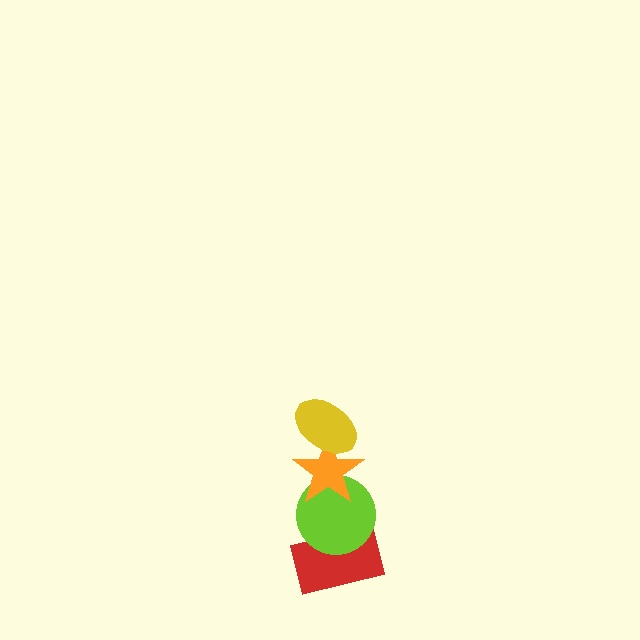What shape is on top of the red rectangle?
The lime circle is on top of the red rectangle.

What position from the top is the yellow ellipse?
The yellow ellipse is 1st from the top.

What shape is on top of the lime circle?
The orange star is on top of the lime circle.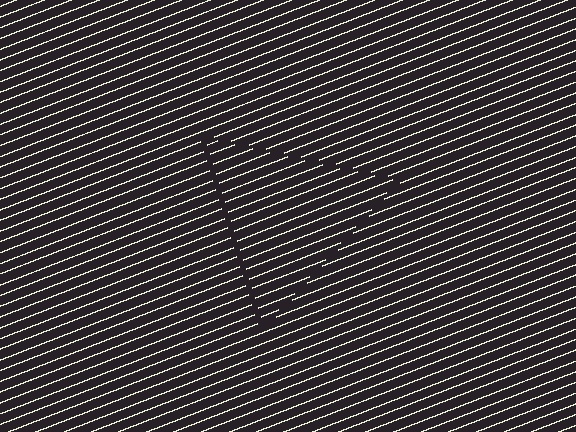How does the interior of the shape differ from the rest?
The interior of the shape contains the same grating, shifted by half a period — the contour is defined by the phase discontinuity where line-ends from the inner and outer gratings abut.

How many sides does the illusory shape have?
3 sides — the line-ends trace a triangle.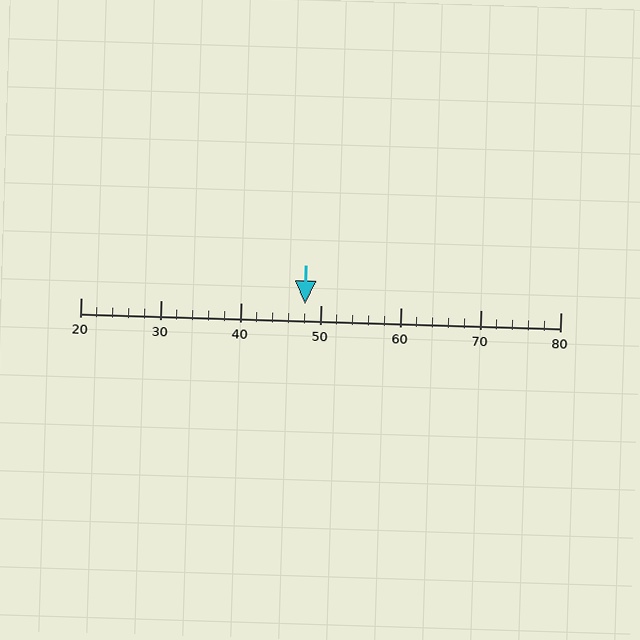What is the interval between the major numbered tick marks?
The major tick marks are spaced 10 units apart.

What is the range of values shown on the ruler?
The ruler shows values from 20 to 80.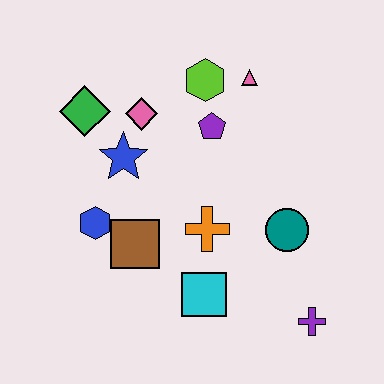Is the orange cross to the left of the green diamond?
No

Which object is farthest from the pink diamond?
The purple cross is farthest from the pink diamond.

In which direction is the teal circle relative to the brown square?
The teal circle is to the right of the brown square.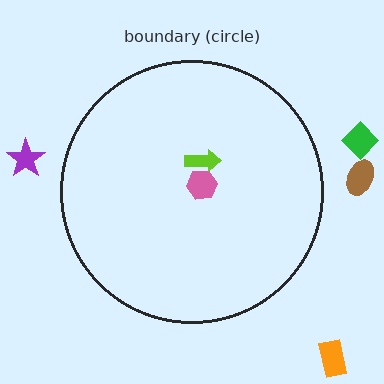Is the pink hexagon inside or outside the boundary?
Inside.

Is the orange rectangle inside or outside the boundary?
Outside.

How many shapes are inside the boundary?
2 inside, 4 outside.